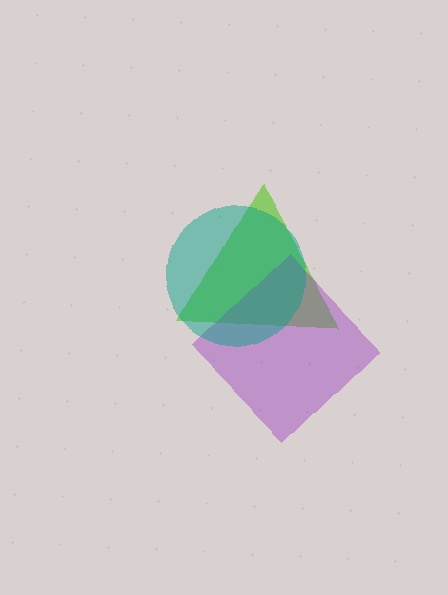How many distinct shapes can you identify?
There are 3 distinct shapes: a lime triangle, a purple diamond, a teal circle.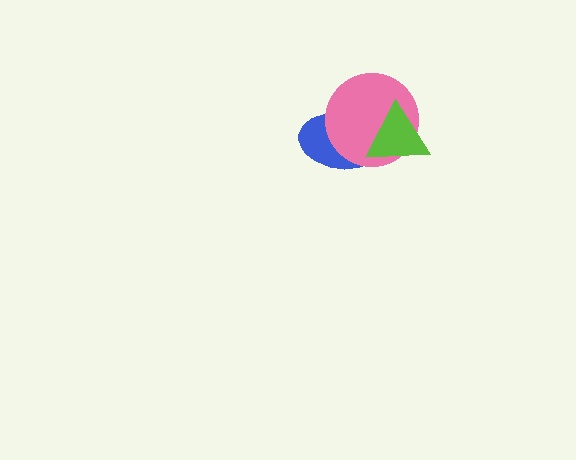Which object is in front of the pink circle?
The lime triangle is in front of the pink circle.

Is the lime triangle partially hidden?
No, no other shape covers it.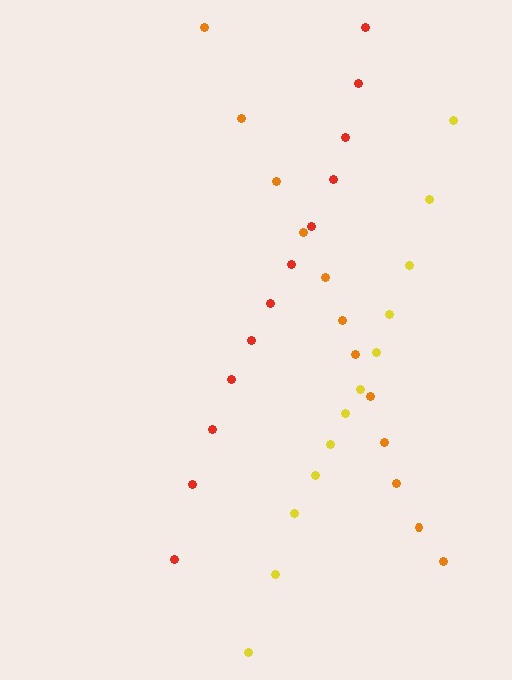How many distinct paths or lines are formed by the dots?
There are 3 distinct paths.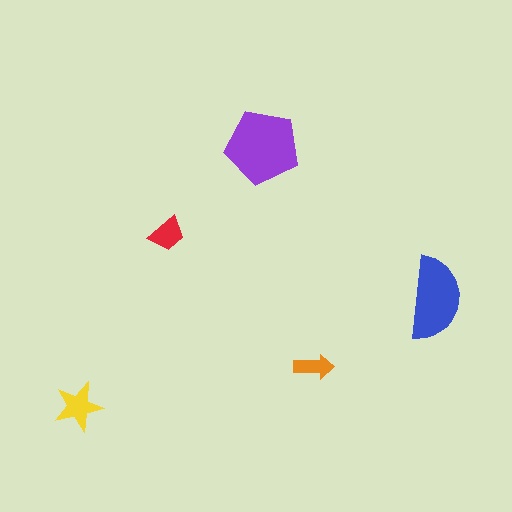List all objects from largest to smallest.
The purple pentagon, the blue semicircle, the yellow star, the red trapezoid, the orange arrow.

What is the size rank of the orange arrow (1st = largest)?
5th.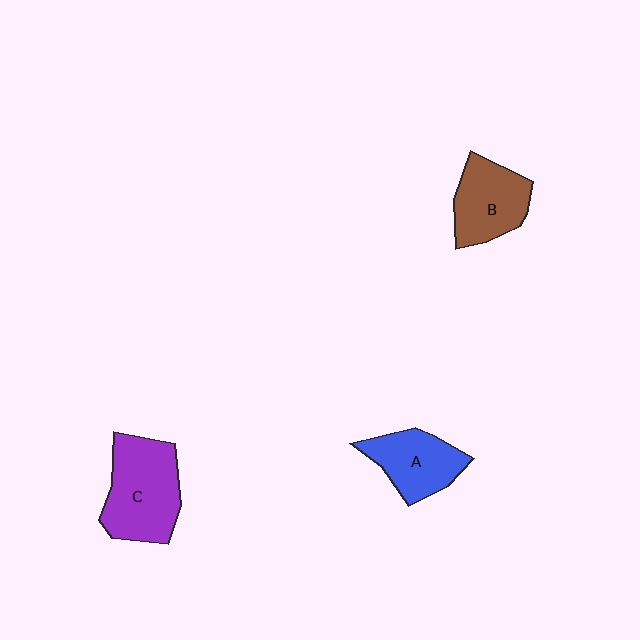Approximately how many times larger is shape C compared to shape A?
Approximately 1.4 times.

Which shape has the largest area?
Shape C (purple).